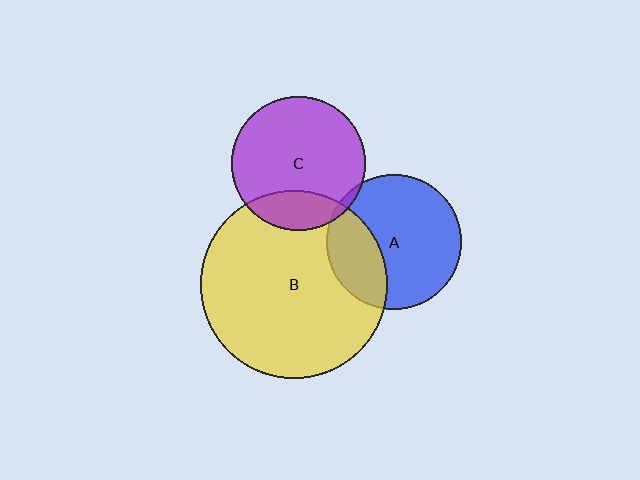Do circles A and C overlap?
Yes.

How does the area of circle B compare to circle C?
Approximately 2.0 times.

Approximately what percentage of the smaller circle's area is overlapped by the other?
Approximately 5%.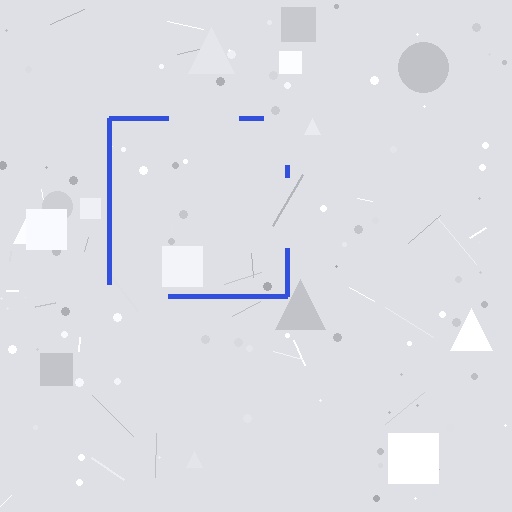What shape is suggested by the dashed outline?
The dashed outline suggests a square.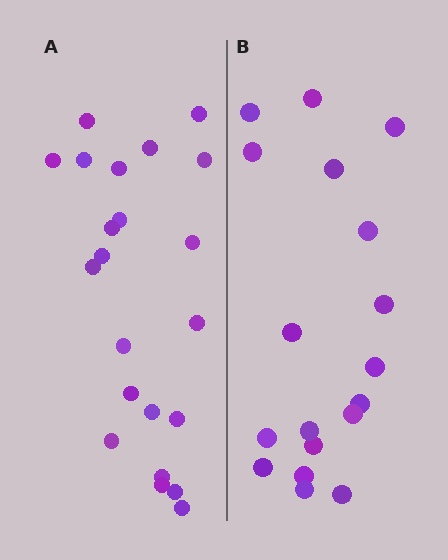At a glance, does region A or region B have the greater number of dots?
Region A (the left region) has more dots.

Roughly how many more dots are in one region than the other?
Region A has about 4 more dots than region B.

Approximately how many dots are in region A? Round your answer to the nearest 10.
About 20 dots. (The exact count is 22, which rounds to 20.)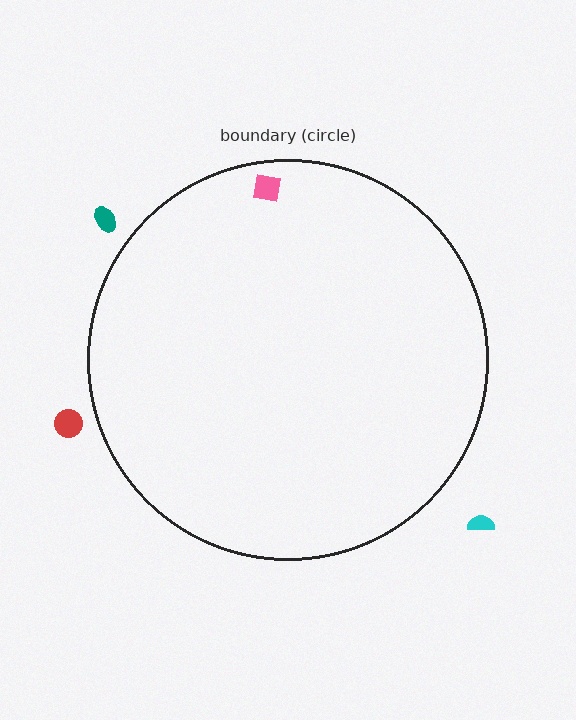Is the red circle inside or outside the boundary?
Outside.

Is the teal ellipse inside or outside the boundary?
Outside.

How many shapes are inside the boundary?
1 inside, 3 outside.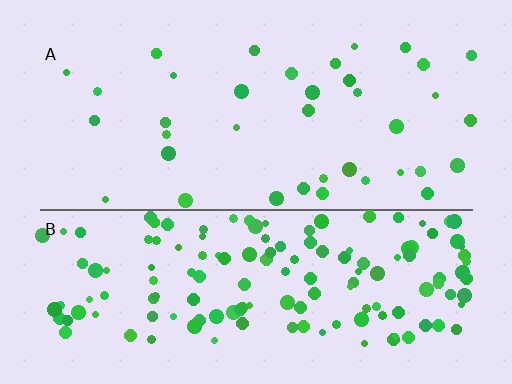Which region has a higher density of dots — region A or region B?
B (the bottom).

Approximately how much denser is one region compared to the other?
Approximately 4.0× — region B over region A.